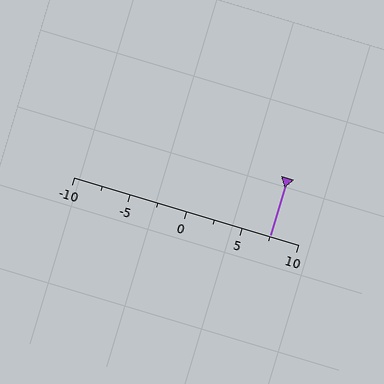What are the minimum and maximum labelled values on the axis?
The axis runs from -10 to 10.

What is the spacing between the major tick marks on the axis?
The major ticks are spaced 5 apart.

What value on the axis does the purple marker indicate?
The marker indicates approximately 7.5.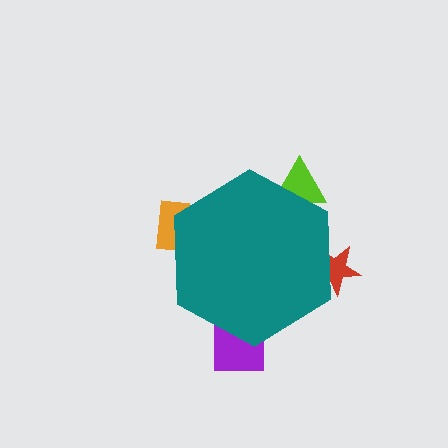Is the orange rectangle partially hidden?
Yes, the orange rectangle is partially hidden behind the teal hexagon.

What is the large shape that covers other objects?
A teal hexagon.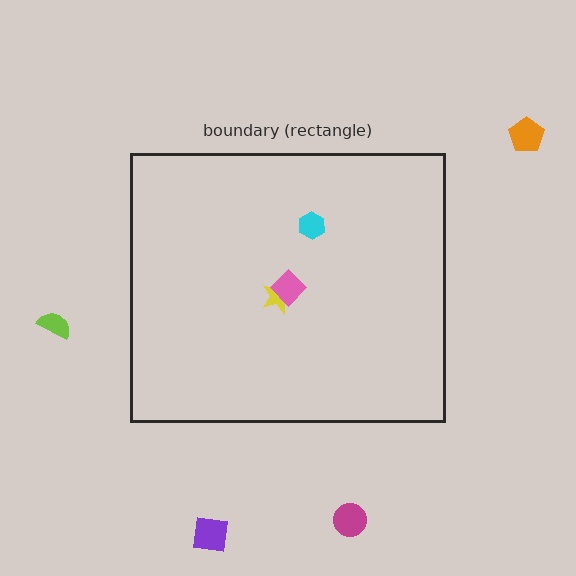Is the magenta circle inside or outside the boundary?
Outside.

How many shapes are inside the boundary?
3 inside, 4 outside.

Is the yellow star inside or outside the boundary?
Inside.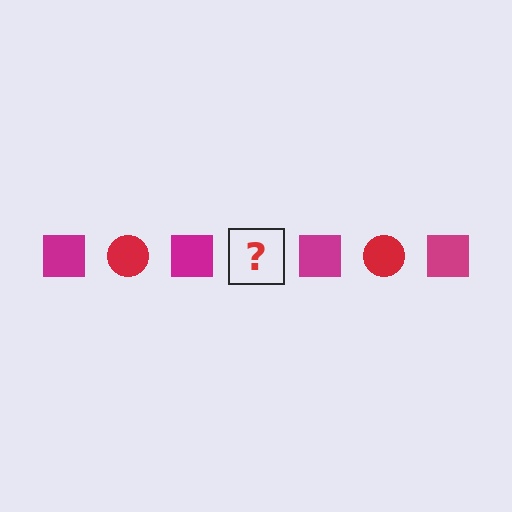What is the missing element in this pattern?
The missing element is a red circle.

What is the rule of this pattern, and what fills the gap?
The rule is that the pattern alternates between magenta square and red circle. The gap should be filled with a red circle.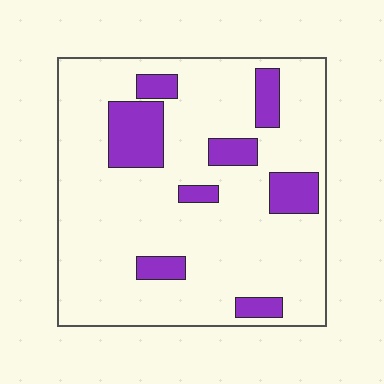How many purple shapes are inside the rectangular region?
8.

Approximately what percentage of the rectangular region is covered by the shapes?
Approximately 15%.